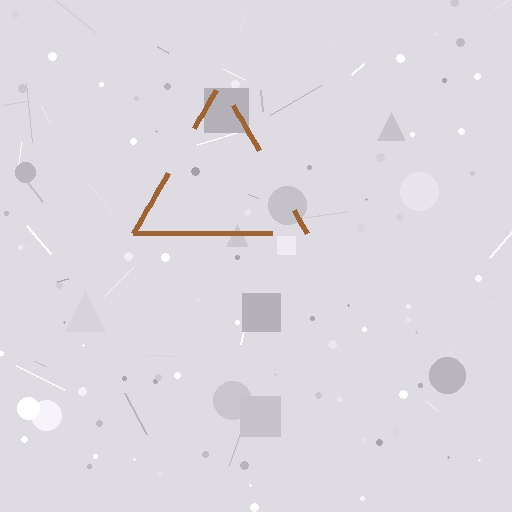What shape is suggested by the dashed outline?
The dashed outline suggests a triangle.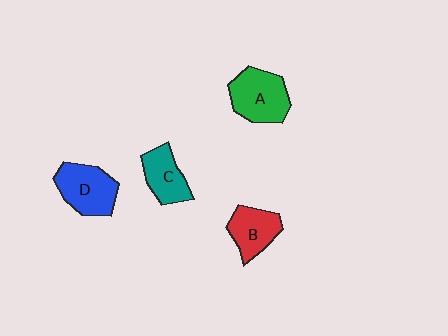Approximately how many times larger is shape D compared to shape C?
Approximately 1.3 times.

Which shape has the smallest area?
Shape C (teal).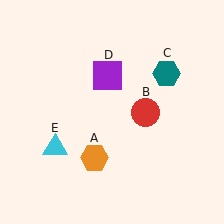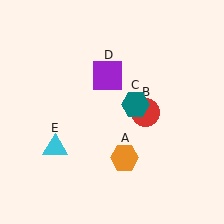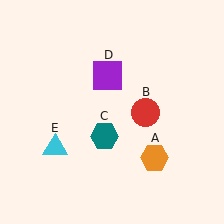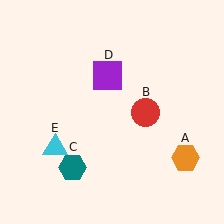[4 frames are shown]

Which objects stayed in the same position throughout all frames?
Red circle (object B) and purple square (object D) and cyan triangle (object E) remained stationary.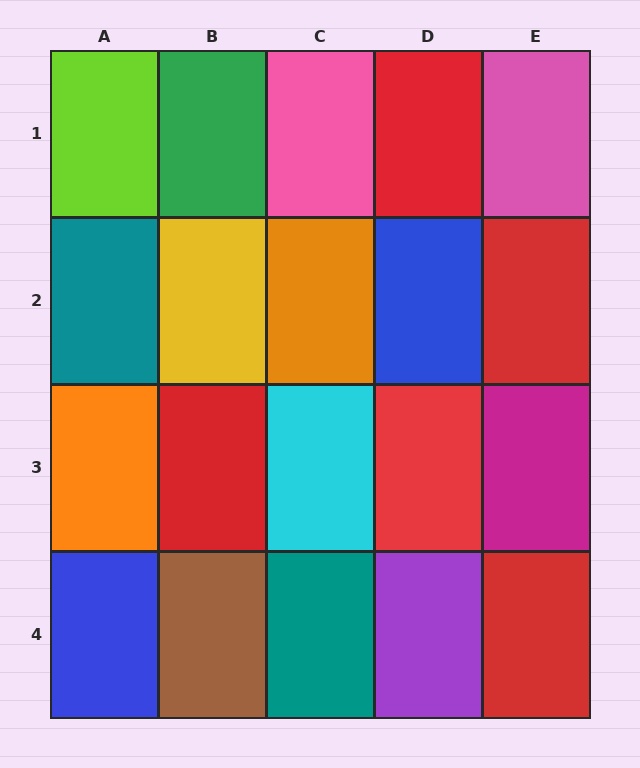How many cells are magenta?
1 cell is magenta.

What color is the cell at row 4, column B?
Brown.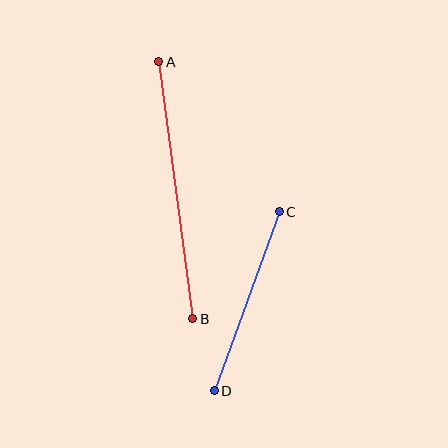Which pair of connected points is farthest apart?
Points A and B are farthest apart.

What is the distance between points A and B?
The distance is approximately 259 pixels.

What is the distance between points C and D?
The distance is approximately 191 pixels.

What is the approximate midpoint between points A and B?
The midpoint is at approximately (176, 190) pixels.